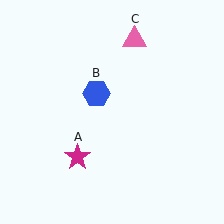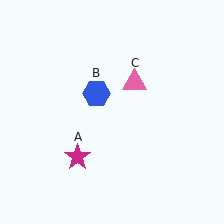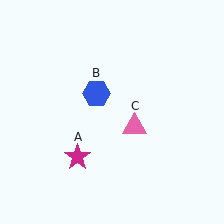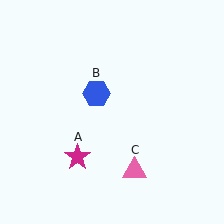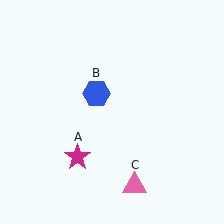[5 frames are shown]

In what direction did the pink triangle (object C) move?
The pink triangle (object C) moved down.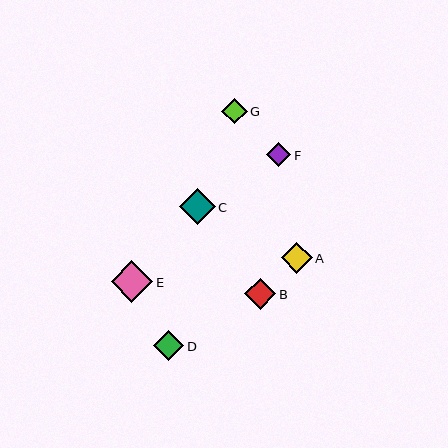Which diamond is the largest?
Diamond E is the largest with a size of approximately 42 pixels.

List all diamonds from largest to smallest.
From largest to smallest: E, C, B, A, D, G, F.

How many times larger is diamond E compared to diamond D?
Diamond E is approximately 1.4 times the size of diamond D.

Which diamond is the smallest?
Diamond F is the smallest with a size of approximately 24 pixels.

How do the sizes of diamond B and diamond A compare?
Diamond B and diamond A are approximately the same size.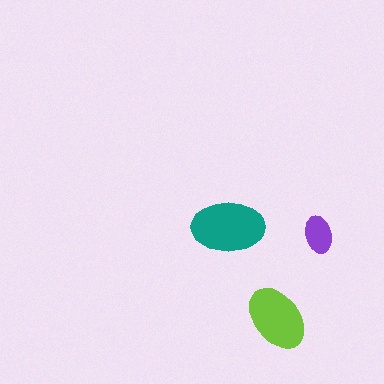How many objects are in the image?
There are 3 objects in the image.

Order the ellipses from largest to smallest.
the teal one, the lime one, the purple one.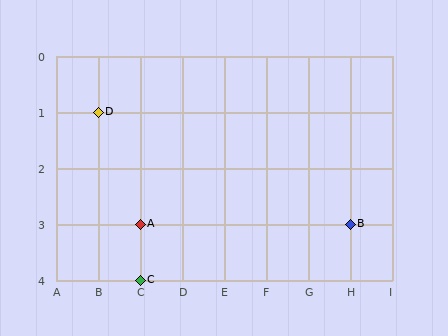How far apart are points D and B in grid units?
Points D and B are 6 columns and 2 rows apart (about 6.3 grid units diagonally).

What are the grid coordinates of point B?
Point B is at grid coordinates (H, 3).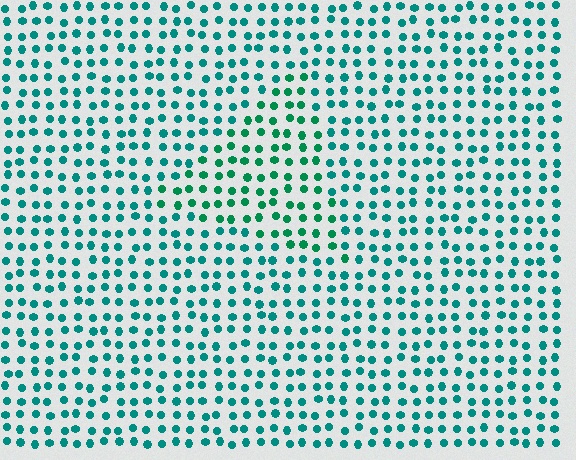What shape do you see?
I see a triangle.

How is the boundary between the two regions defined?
The boundary is defined purely by a slight shift in hue (about 23 degrees). Spacing, size, and orientation are identical on both sides.